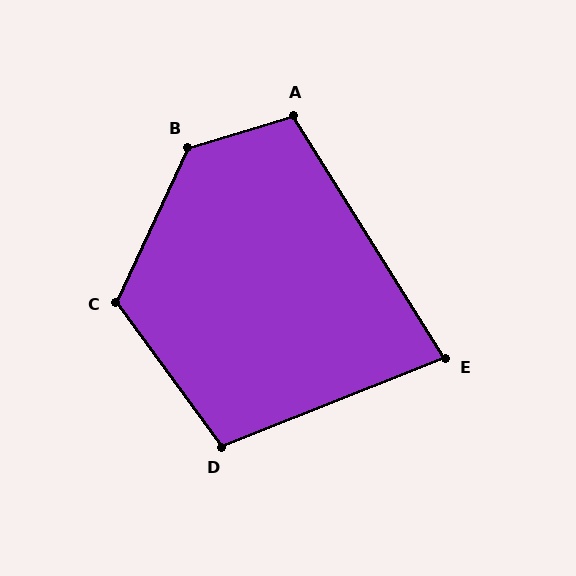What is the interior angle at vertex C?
Approximately 119 degrees (obtuse).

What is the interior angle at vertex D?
Approximately 105 degrees (obtuse).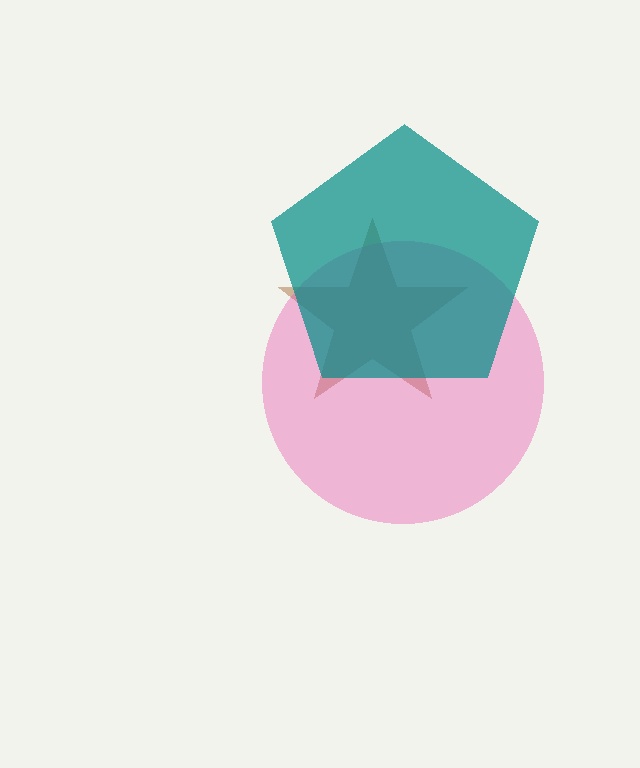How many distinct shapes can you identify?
There are 3 distinct shapes: a brown star, a pink circle, a teal pentagon.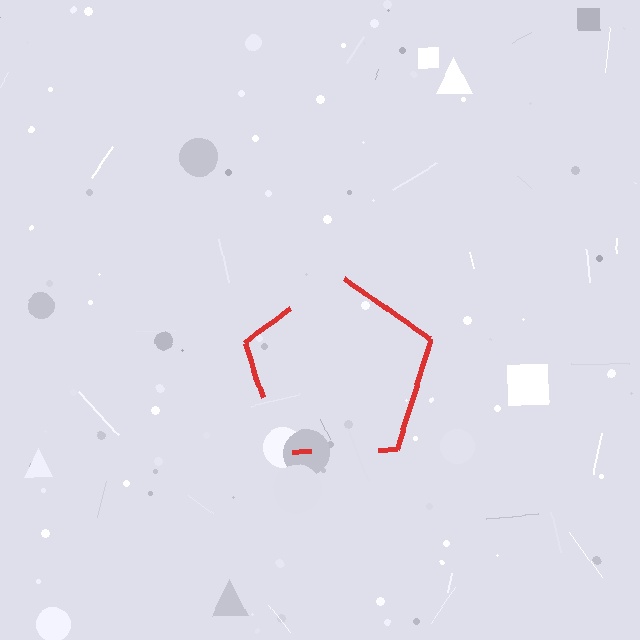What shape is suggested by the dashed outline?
The dashed outline suggests a pentagon.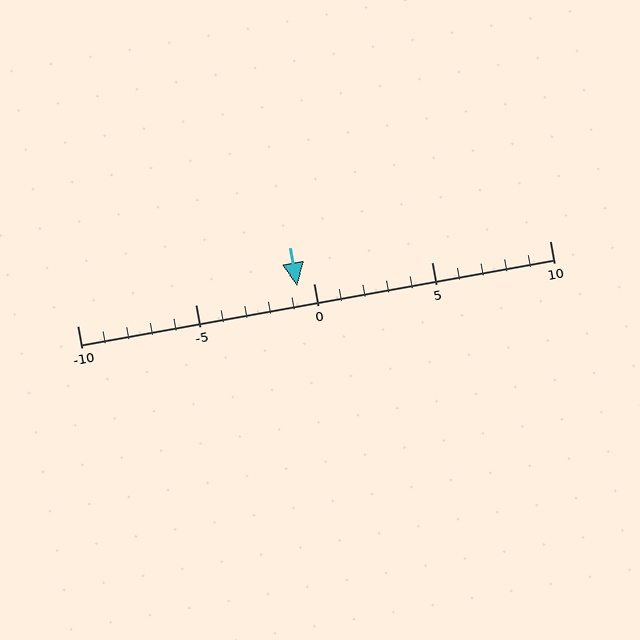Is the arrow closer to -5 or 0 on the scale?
The arrow is closer to 0.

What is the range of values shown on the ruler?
The ruler shows values from -10 to 10.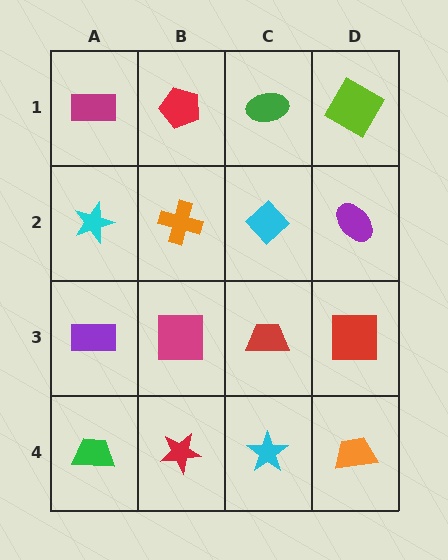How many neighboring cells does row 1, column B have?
3.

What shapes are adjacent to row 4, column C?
A red trapezoid (row 3, column C), a red star (row 4, column B), an orange trapezoid (row 4, column D).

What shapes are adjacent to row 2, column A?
A magenta rectangle (row 1, column A), a purple rectangle (row 3, column A), an orange cross (row 2, column B).